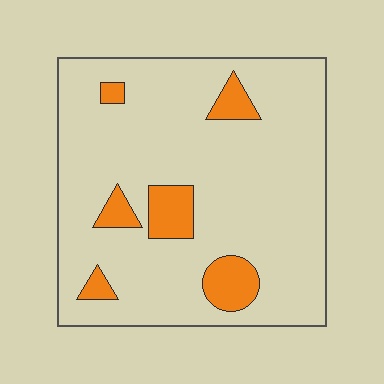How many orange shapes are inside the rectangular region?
6.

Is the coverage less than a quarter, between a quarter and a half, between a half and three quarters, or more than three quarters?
Less than a quarter.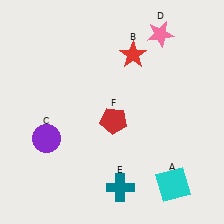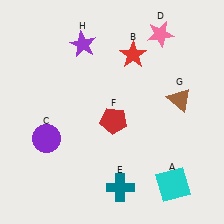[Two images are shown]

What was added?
A brown triangle (G), a purple star (H) were added in Image 2.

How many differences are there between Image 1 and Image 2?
There are 2 differences between the two images.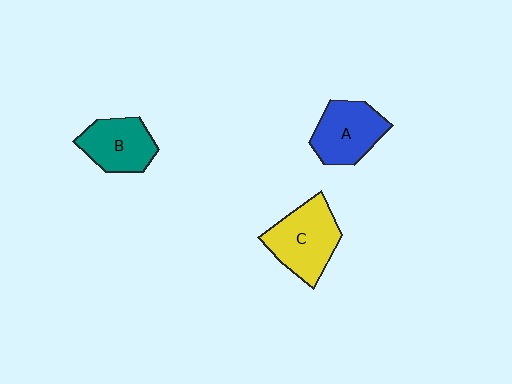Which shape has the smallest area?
Shape B (teal).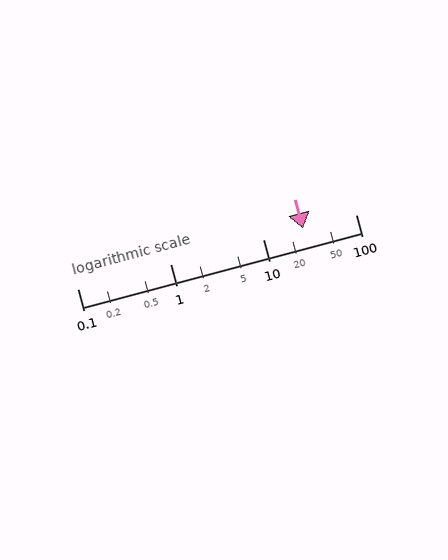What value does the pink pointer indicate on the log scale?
The pointer indicates approximately 27.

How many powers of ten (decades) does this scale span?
The scale spans 3 decades, from 0.1 to 100.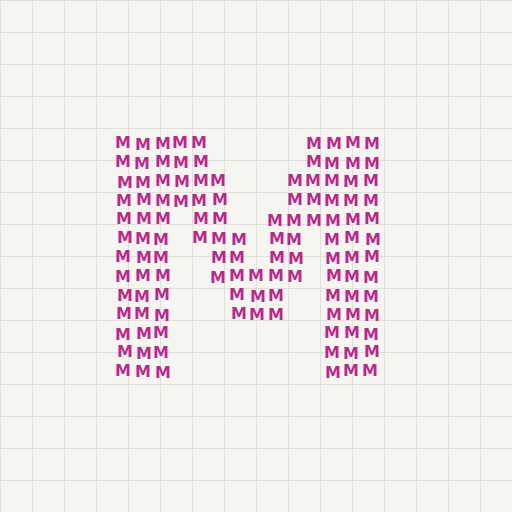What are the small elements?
The small elements are letter M's.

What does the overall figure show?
The overall figure shows the letter M.